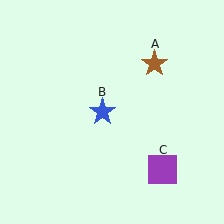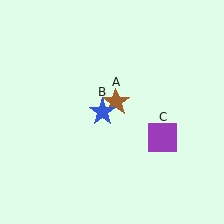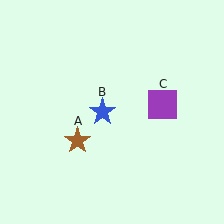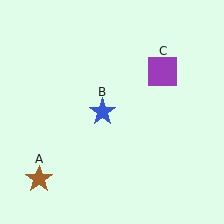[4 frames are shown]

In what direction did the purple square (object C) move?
The purple square (object C) moved up.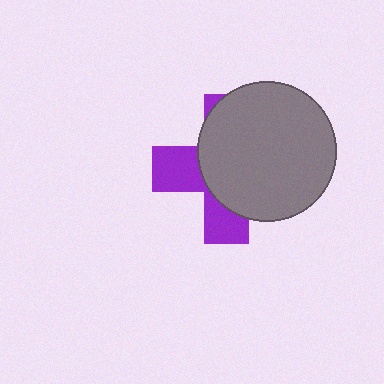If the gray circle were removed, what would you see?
You would see the complete purple cross.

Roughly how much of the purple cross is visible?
A small part of it is visible (roughly 36%).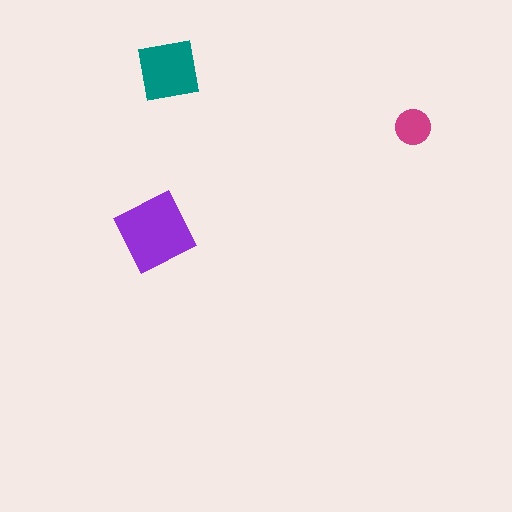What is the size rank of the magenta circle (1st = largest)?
3rd.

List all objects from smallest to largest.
The magenta circle, the teal square, the purple square.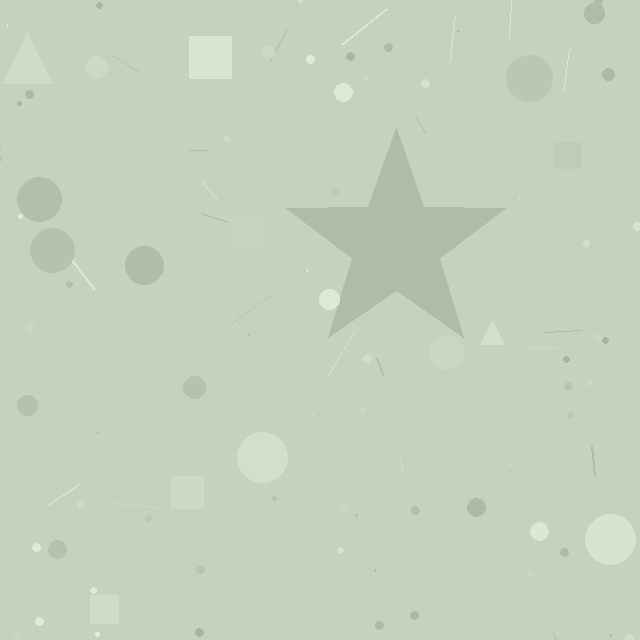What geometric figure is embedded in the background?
A star is embedded in the background.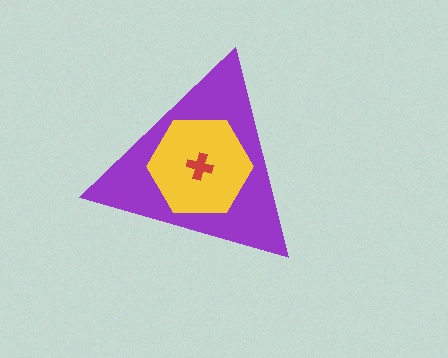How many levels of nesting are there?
3.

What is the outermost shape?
The purple triangle.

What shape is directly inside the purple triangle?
The yellow hexagon.